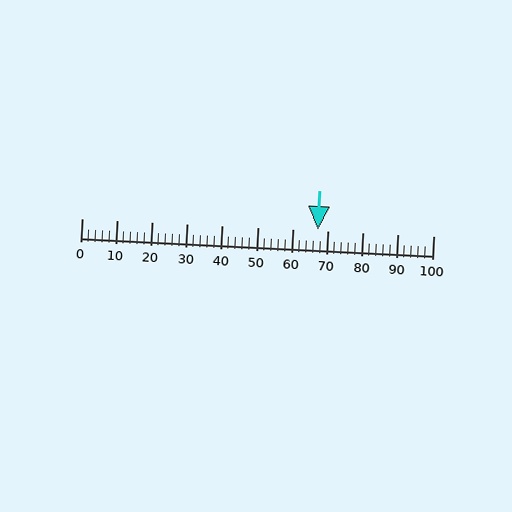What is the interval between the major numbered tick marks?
The major tick marks are spaced 10 units apart.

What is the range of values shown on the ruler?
The ruler shows values from 0 to 100.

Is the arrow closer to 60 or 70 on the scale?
The arrow is closer to 70.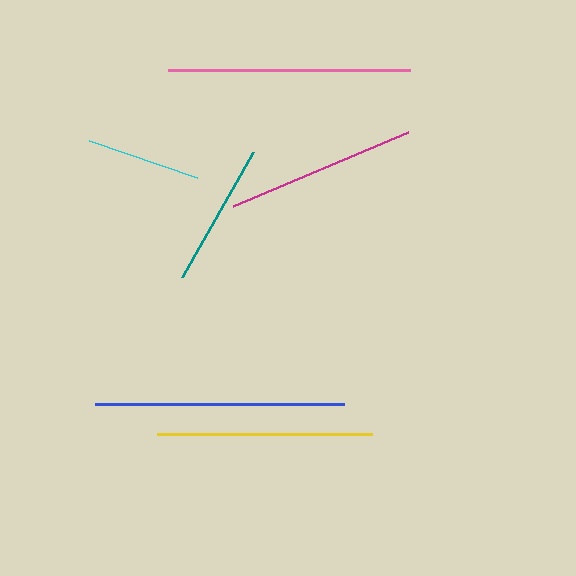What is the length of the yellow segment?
The yellow segment is approximately 215 pixels long.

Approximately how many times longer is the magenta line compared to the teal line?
The magenta line is approximately 1.3 times the length of the teal line.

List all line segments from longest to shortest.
From longest to shortest: blue, pink, yellow, magenta, teal, cyan.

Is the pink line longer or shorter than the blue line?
The blue line is longer than the pink line.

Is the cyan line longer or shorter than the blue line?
The blue line is longer than the cyan line.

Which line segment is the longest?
The blue line is the longest at approximately 249 pixels.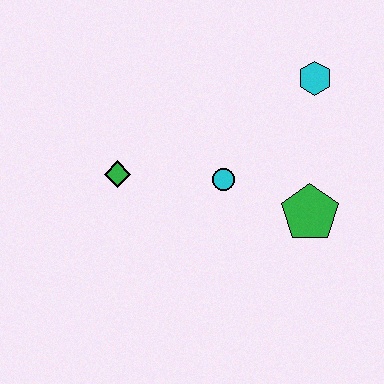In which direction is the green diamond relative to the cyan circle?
The green diamond is to the left of the cyan circle.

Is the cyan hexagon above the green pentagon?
Yes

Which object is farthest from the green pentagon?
The green diamond is farthest from the green pentagon.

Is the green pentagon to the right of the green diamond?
Yes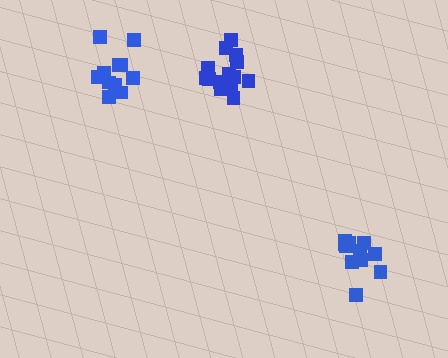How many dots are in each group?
Group 1: 11 dots, Group 2: 11 dots, Group 3: 16 dots (38 total).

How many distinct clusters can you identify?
There are 3 distinct clusters.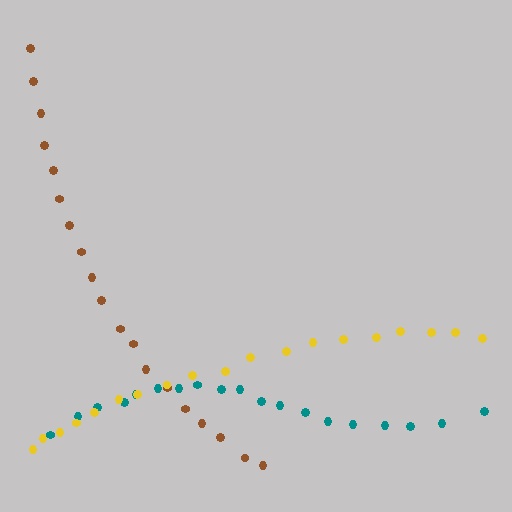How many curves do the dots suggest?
There are 3 distinct paths.